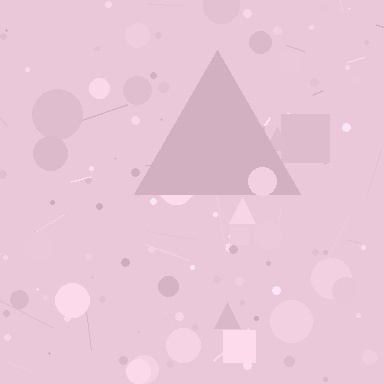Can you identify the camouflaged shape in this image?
The camouflaged shape is a triangle.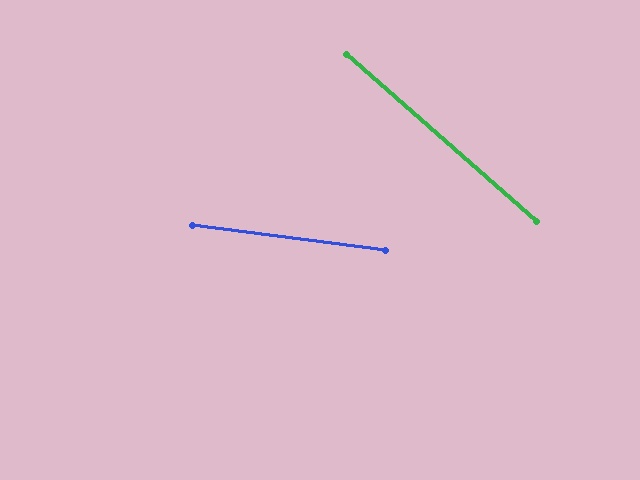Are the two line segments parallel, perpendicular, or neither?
Neither parallel nor perpendicular — they differ by about 34°.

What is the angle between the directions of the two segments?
Approximately 34 degrees.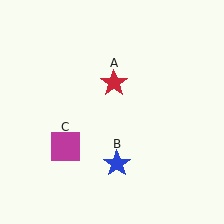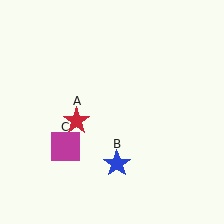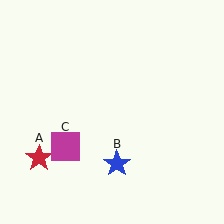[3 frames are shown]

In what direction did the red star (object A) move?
The red star (object A) moved down and to the left.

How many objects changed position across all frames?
1 object changed position: red star (object A).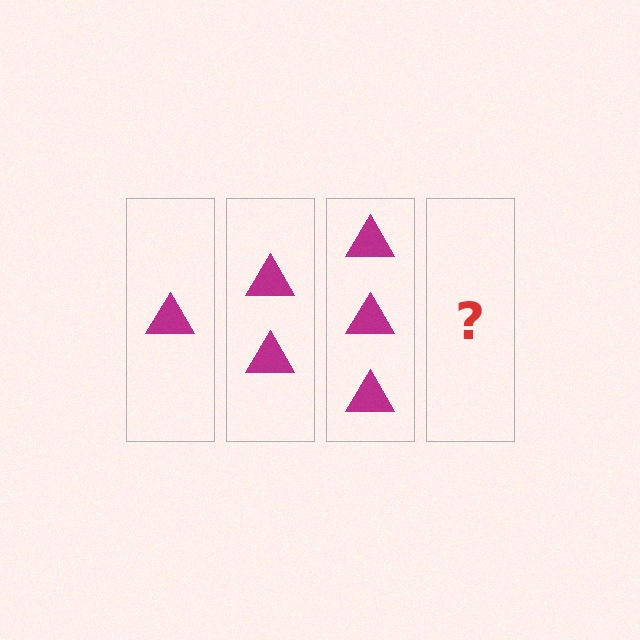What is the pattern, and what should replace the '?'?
The pattern is that each step adds one more triangle. The '?' should be 4 triangles.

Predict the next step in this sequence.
The next step is 4 triangles.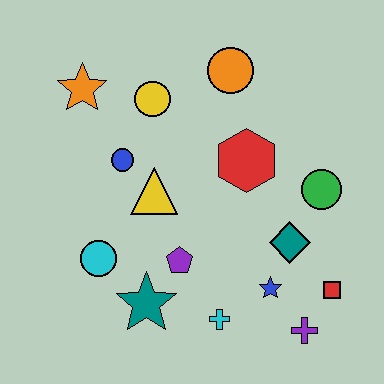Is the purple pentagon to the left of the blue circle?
No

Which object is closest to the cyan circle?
The teal star is closest to the cyan circle.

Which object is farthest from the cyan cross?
The orange star is farthest from the cyan cross.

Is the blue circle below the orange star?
Yes